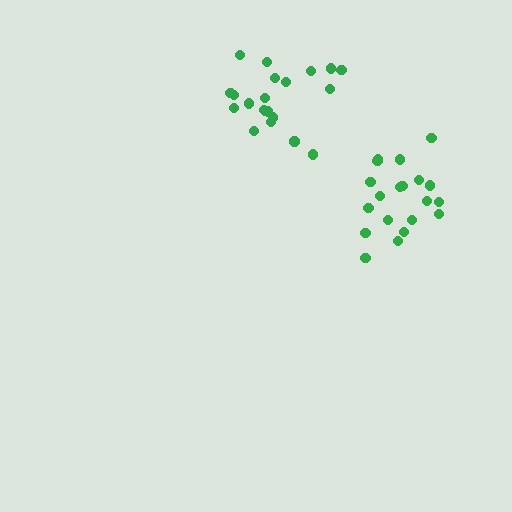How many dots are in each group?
Group 1: 21 dots, Group 2: 20 dots (41 total).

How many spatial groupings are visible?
There are 2 spatial groupings.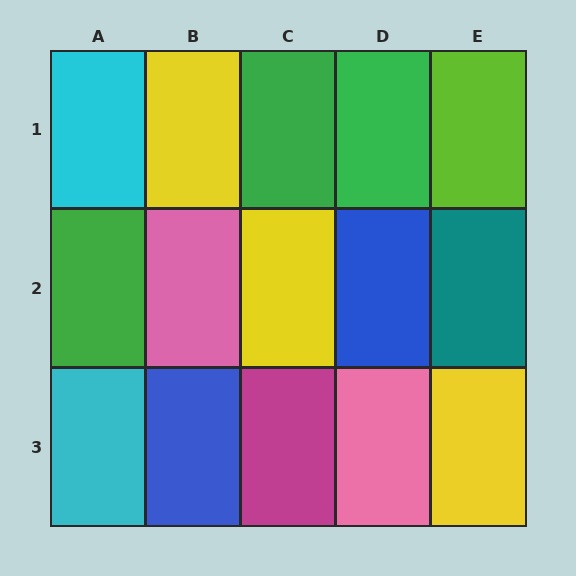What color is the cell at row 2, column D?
Blue.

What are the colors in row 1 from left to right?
Cyan, yellow, green, green, lime.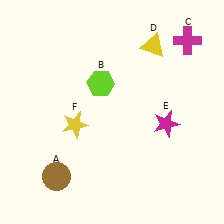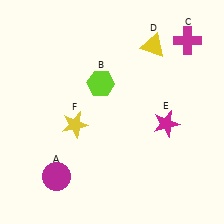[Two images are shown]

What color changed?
The circle (A) changed from brown in Image 1 to magenta in Image 2.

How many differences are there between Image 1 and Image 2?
There is 1 difference between the two images.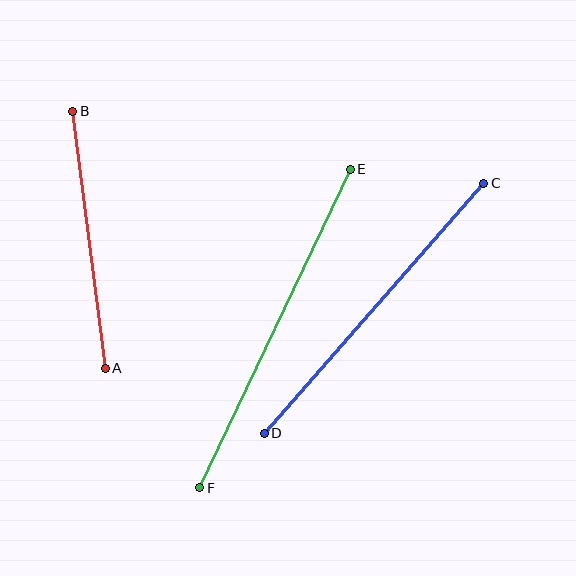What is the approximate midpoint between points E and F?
The midpoint is at approximately (275, 328) pixels.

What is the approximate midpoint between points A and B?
The midpoint is at approximately (89, 240) pixels.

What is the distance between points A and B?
The distance is approximately 259 pixels.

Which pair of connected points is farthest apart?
Points E and F are farthest apart.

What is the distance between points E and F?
The distance is approximately 352 pixels.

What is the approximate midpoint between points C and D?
The midpoint is at approximately (374, 308) pixels.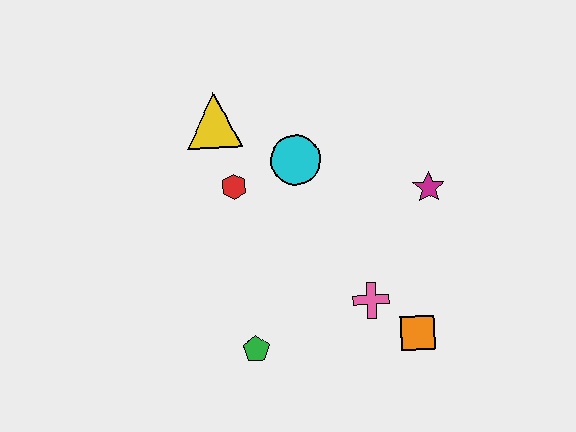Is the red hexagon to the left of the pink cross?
Yes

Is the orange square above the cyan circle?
No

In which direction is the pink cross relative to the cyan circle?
The pink cross is below the cyan circle.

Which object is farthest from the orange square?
The yellow triangle is farthest from the orange square.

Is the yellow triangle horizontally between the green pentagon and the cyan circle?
No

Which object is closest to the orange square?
The pink cross is closest to the orange square.